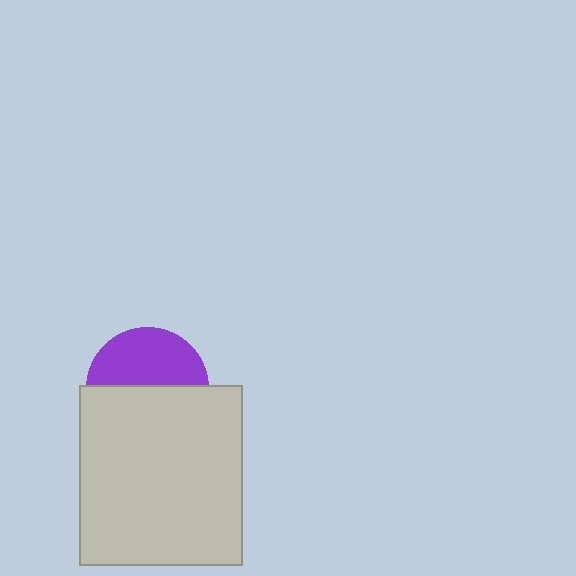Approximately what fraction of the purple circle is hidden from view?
Roughly 53% of the purple circle is hidden behind the light gray rectangle.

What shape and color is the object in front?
The object in front is a light gray rectangle.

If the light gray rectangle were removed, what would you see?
You would see the complete purple circle.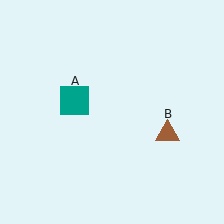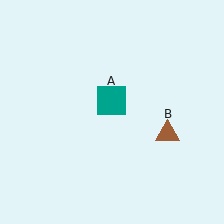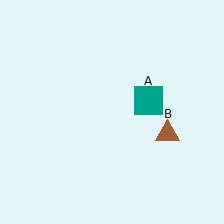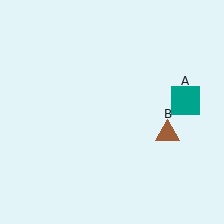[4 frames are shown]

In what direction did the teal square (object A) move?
The teal square (object A) moved right.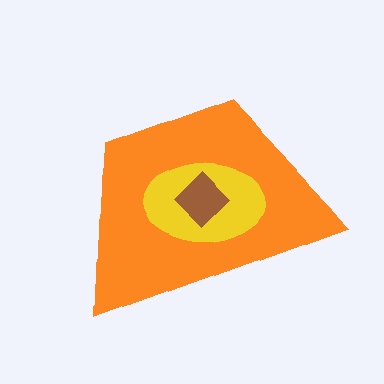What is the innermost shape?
The brown diamond.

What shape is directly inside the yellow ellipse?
The brown diamond.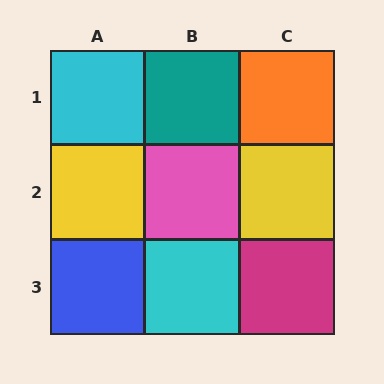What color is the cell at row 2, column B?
Pink.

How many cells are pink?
1 cell is pink.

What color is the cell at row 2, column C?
Yellow.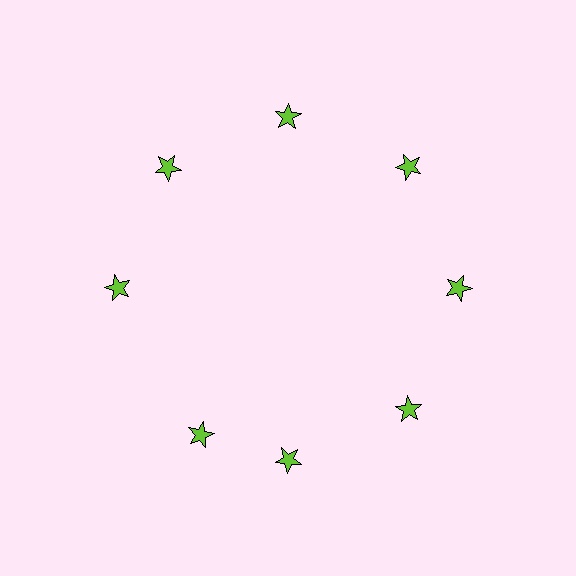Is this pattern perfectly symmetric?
No. The 8 lime stars are arranged in a ring, but one element near the 8 o'clock position is rotated out of alignment along the ring, breaking the 8-fold rotational symmetry.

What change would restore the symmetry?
The symmetry would be restored by rotating it back into even spacing with its neighbors so that all 8 stars sit at equal angles and equal distance from the center.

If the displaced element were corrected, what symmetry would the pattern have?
It would have 8-fold rotational symmetry — the pattern would map onto itself every 45 degrees.